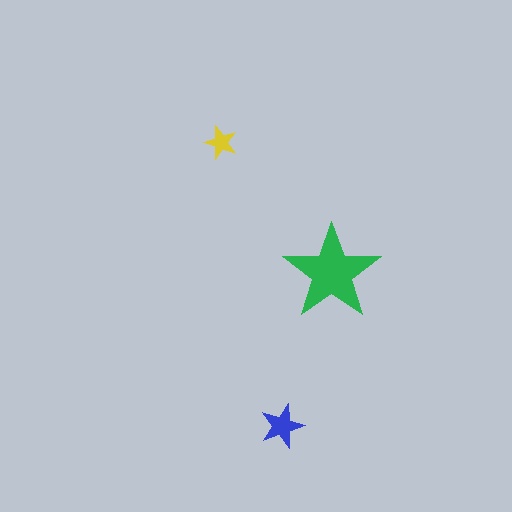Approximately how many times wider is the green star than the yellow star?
About 3 times wider.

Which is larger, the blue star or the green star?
The green one.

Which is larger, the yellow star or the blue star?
The blue one.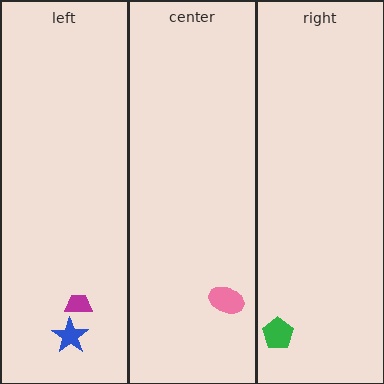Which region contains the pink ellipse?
The center region.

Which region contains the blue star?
The left region.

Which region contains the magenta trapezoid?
The left region.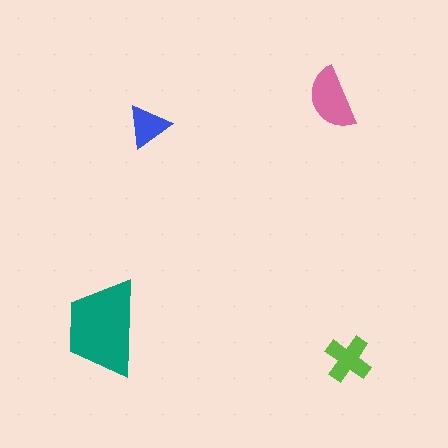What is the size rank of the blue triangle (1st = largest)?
4th.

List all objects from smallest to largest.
The blue triangle, the lime cross, the pink semicircle, the teal trapezoid.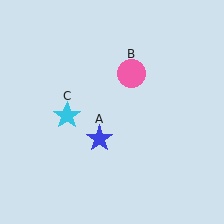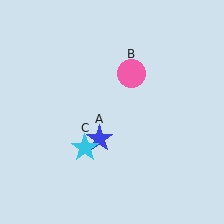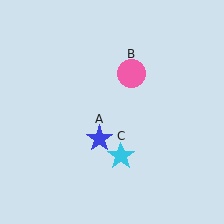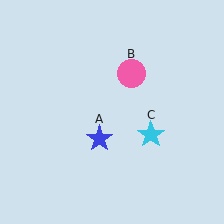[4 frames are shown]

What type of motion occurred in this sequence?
The cyan star (object C) rotated counterclockwise around the center of the scene.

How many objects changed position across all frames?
1 object changed position: cyan star (object C).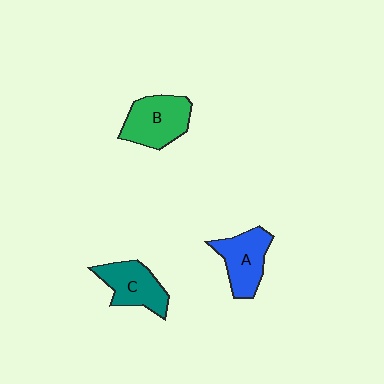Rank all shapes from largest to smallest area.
From largest to smallest: B (green), A (blue), C (teal).